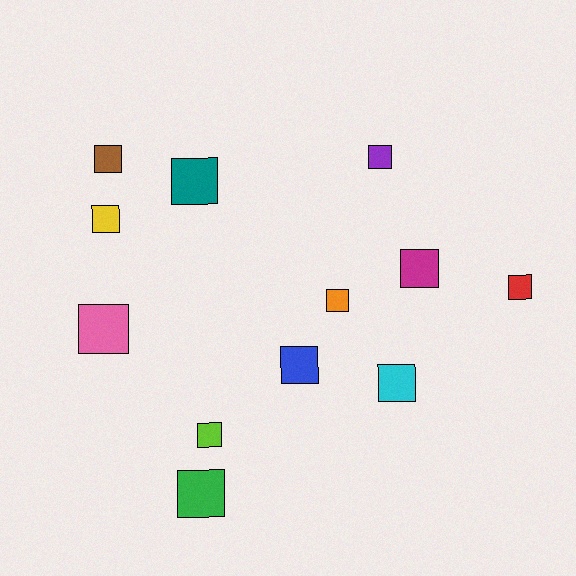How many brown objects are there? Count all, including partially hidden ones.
There is 1 brown object.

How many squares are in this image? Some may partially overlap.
There are 12 squares.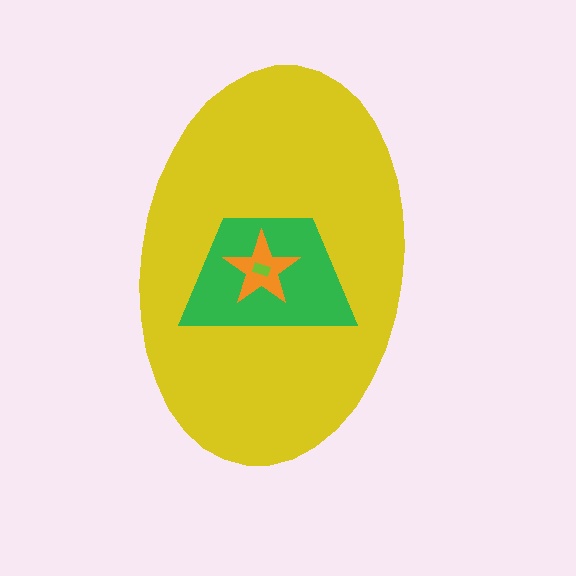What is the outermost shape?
The yellow ellipse.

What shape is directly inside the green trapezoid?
The orange star.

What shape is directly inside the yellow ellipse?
The green trapezoid.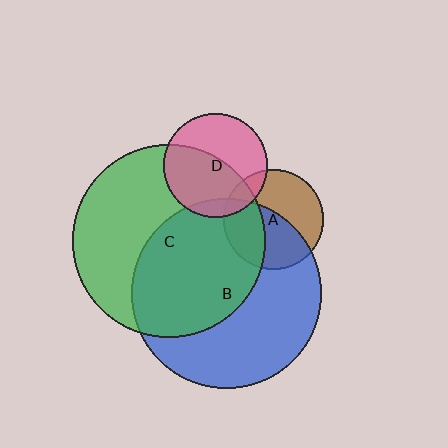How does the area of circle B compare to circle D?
Approximately 3.3 times.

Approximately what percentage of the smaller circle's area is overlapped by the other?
Approximately 55%.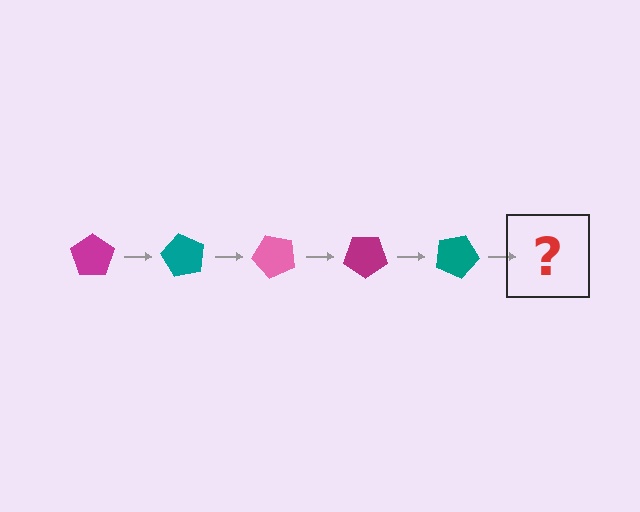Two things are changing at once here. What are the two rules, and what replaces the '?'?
The two rules are that it rotates 60 degrees each step and the color cycles through magenta, teal, and pink. The '?' should be a pink pentagon, rotated 300 degrees from the start.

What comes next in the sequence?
The next element should be a pink pentagon, rotated 300 degrees from the start.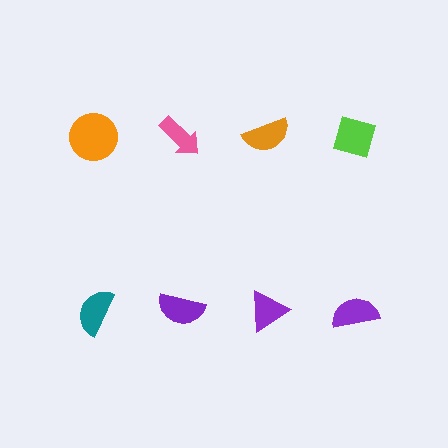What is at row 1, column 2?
A pink arrow.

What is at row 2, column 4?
A purple semicircle.